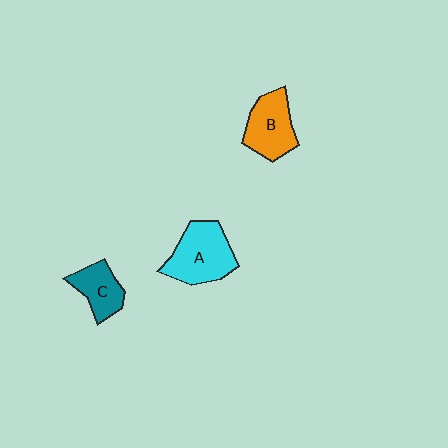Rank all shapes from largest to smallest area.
From largest to smallest: A (cyan), B (orange), C (teal).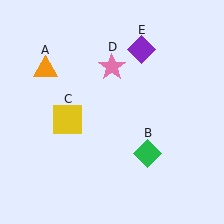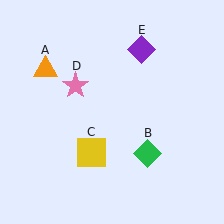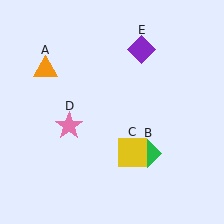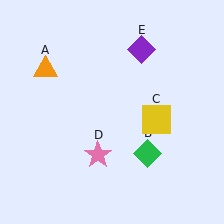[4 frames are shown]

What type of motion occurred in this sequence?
The yellow square (object C), pink star (object D) rotated counterclockwise around the center of the scene.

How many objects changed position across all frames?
2 objects changed position: yellow square (object C), pink star (object D).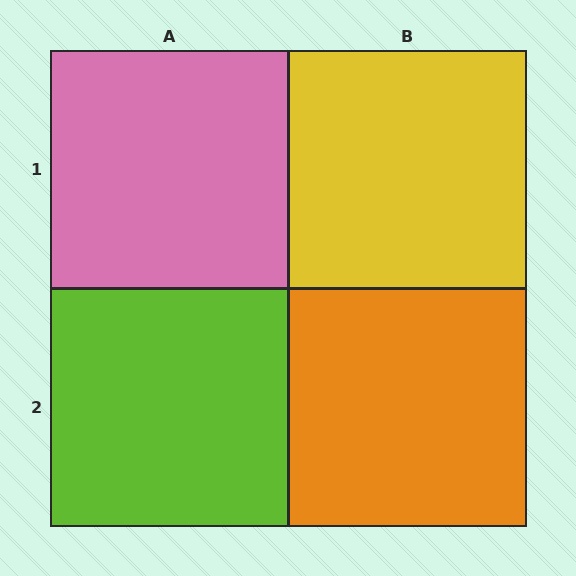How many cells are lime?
1 cell is lime.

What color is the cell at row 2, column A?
Lime.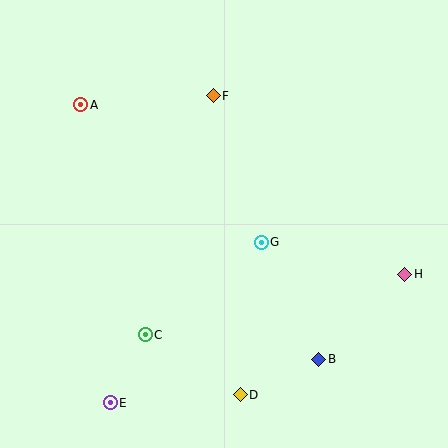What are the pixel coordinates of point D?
Point D is at (240, 395).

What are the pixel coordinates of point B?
Point B is at (319, 359).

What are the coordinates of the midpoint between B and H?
The midpoint between B and H is at (362, 317).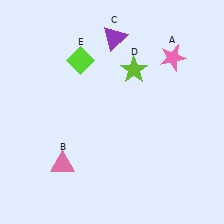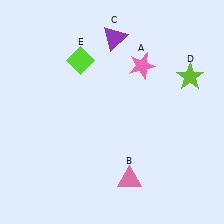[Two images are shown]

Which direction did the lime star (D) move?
The lime star (D) moved right.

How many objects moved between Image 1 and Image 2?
3 objects moved between the two images.